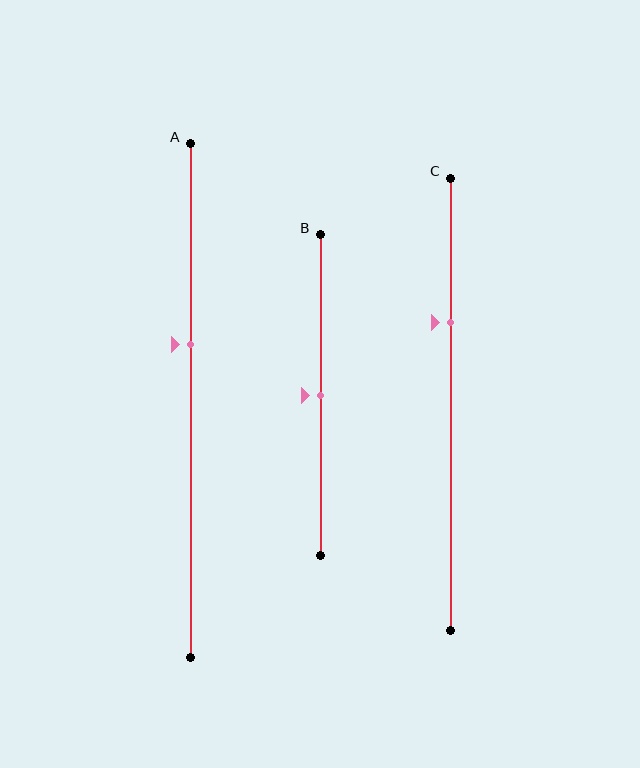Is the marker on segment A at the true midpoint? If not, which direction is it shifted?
No, the marker on segment A is shifted upward by about 11% of the segment length.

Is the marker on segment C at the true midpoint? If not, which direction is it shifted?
No, the marker on segment C is shifted upward by about 18% of the segment length.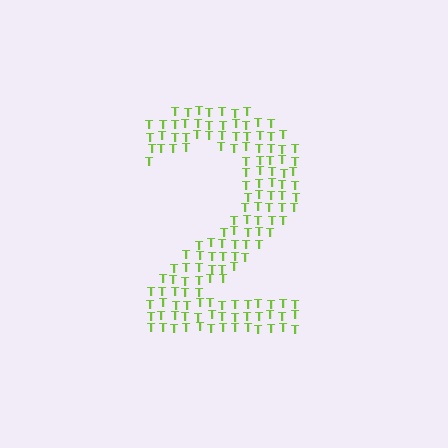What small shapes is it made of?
It is made of small letter T's.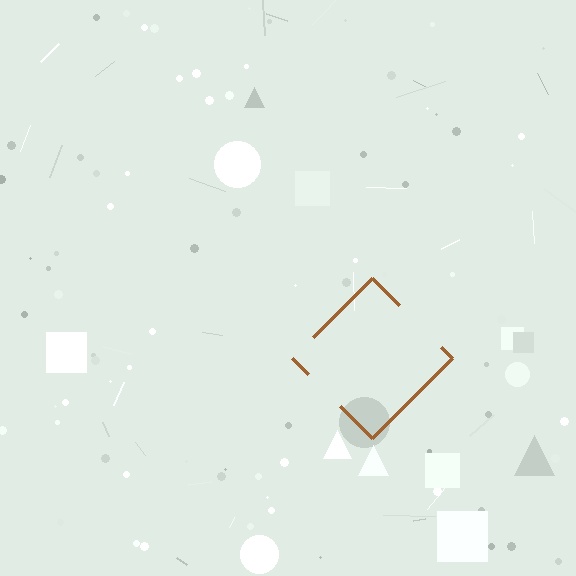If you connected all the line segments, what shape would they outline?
They would outline a diamond.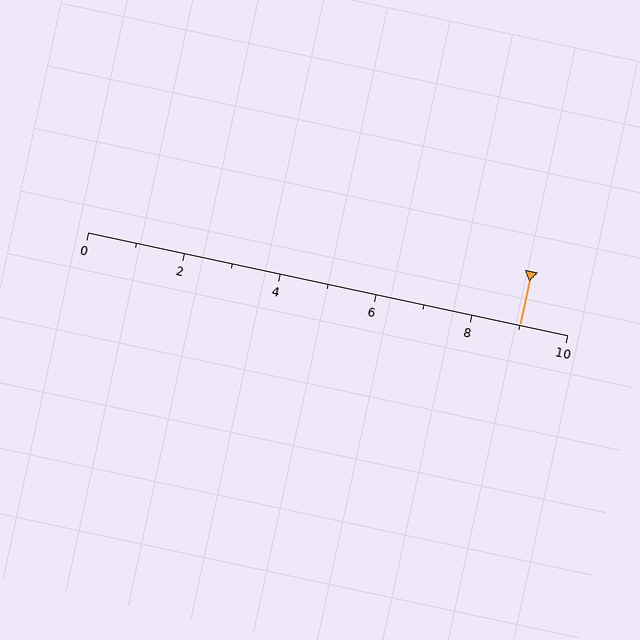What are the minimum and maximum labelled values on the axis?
The axis runs from 0 to 10.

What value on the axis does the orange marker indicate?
The marker indicates approximately 9.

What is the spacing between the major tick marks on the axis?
The major ticks are spaced 2 apart.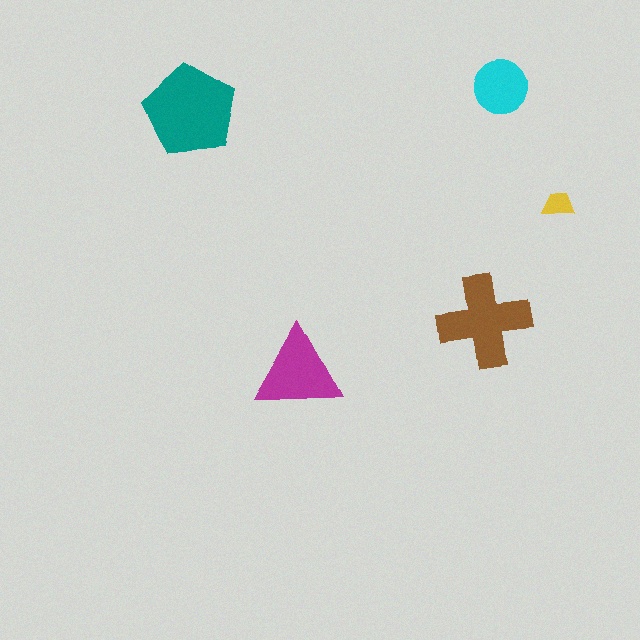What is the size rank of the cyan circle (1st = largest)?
4th.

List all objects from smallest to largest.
The yellow trapezoid, the cyan circle, the magenta triangle, the brown cross, the teal pentagon.